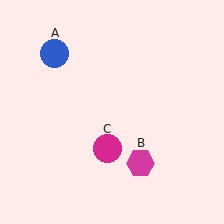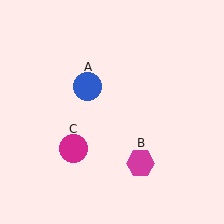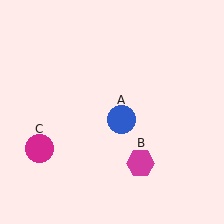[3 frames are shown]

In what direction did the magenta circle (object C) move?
The magenta circle (object C) moved left.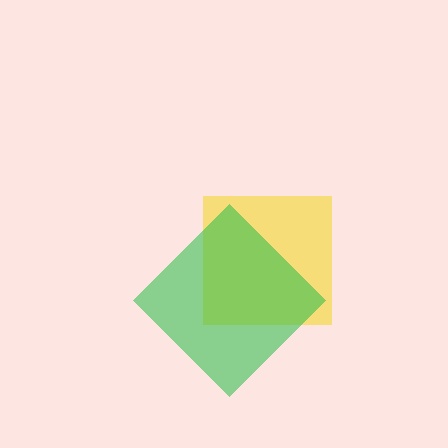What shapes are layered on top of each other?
The layered shapes are: a yellow square, a green diamond.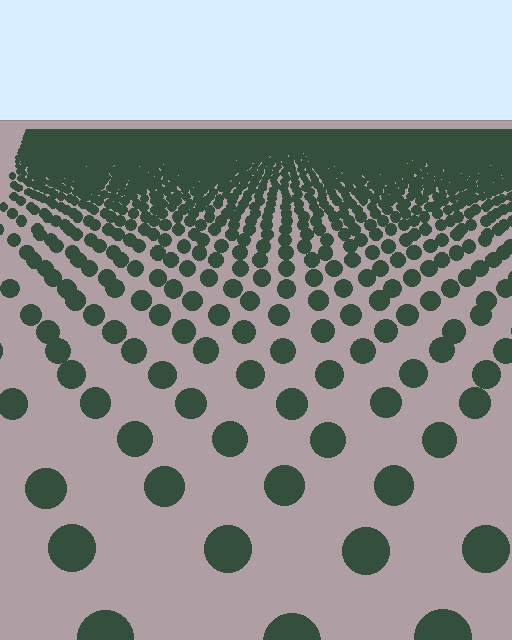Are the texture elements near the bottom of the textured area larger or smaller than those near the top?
Larger. Near the bottom, elements are closer to the viewer and appear at a bigger on-screen size.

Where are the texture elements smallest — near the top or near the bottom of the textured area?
Near the top.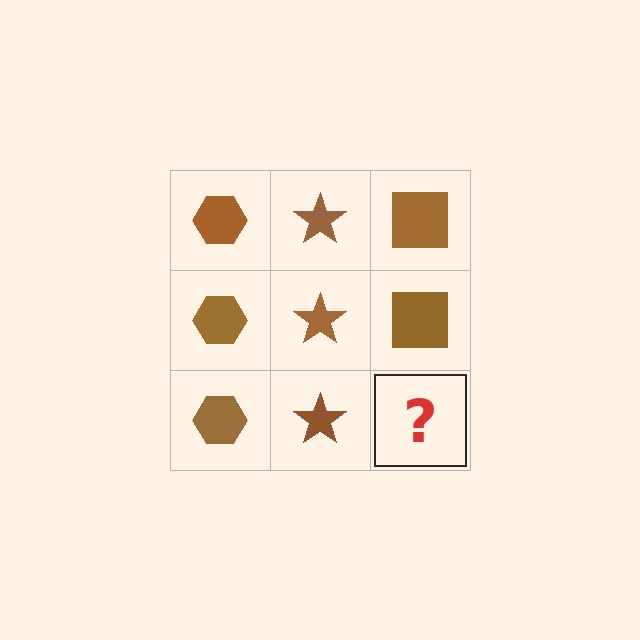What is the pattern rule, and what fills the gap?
The rule is that each column has a consistent shape. The gap should be filled with a brown square.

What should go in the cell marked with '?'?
The missing cell should contain a brown square.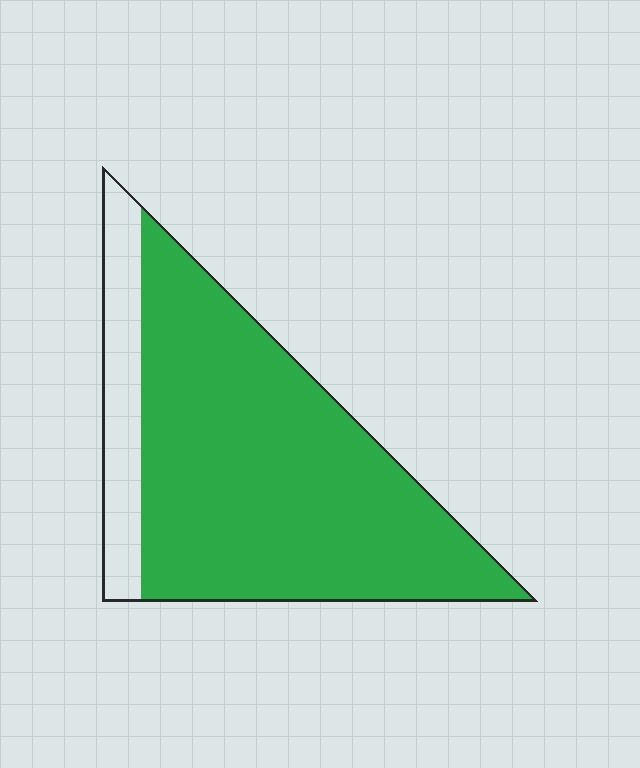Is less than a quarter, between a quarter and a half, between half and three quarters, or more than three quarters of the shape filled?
More than three quarters.